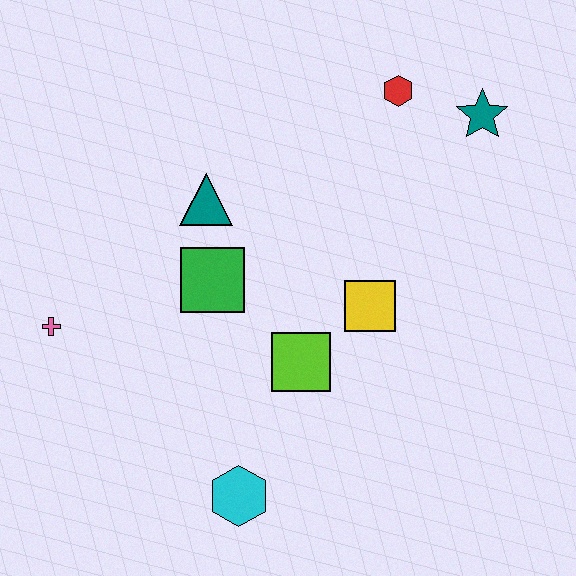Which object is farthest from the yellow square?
The pink cross is farthest from the yellow square.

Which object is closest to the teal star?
The red hexagon is closest to the teal star.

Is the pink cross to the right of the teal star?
No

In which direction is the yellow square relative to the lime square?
The yellow square is to the right of the lime square.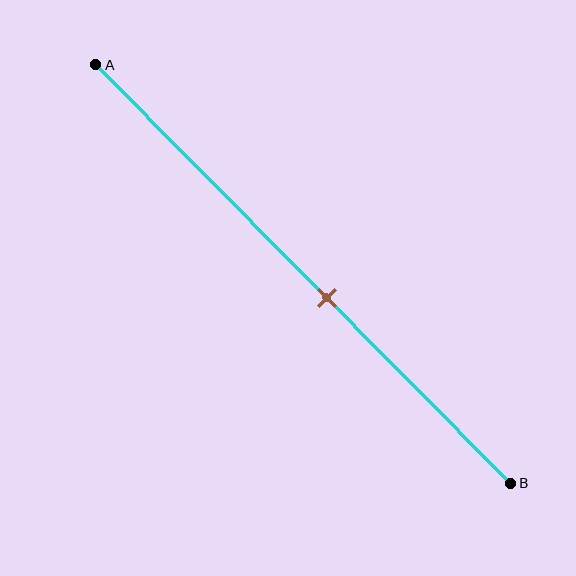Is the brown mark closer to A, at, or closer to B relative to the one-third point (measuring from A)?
The brown mark is closer to point B than the one-third point of segment AB.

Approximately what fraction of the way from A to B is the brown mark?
The brown mark is approximately 55% of the way from A to B.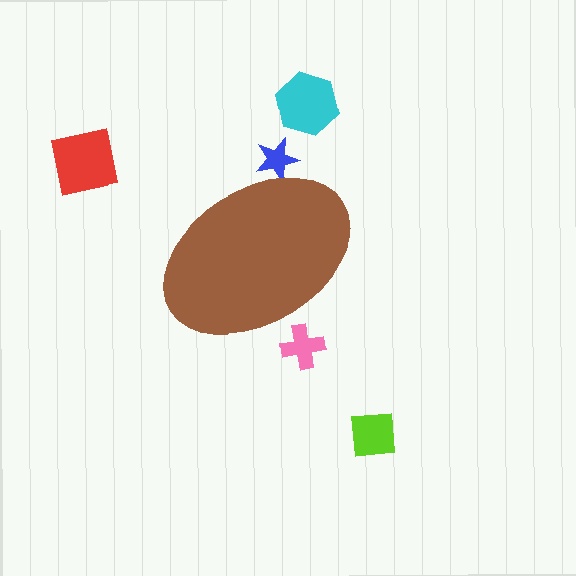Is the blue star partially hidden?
Yes, the blue star is partially hidden behind the brown ellipse.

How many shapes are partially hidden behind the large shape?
2 shapes are partially hidden.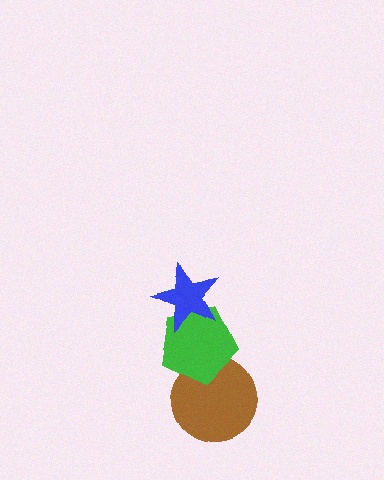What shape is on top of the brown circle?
The green pentagon is on top of the brown circle.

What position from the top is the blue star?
The blue star is 1st from the top.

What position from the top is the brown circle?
The brown circle is 3rd from the top.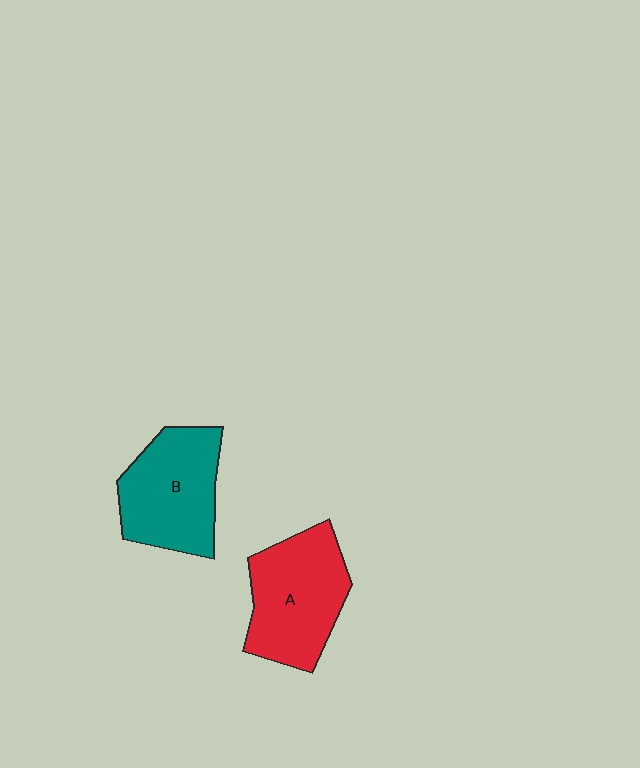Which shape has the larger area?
Shape A (red).